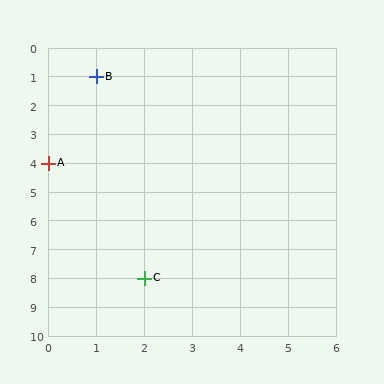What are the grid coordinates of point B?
Point B is at grid coordinates (1, 1).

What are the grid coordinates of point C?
Point C is at grid coordinates (2, 8).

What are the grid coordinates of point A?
Point A is at grid coordinates (0, 4).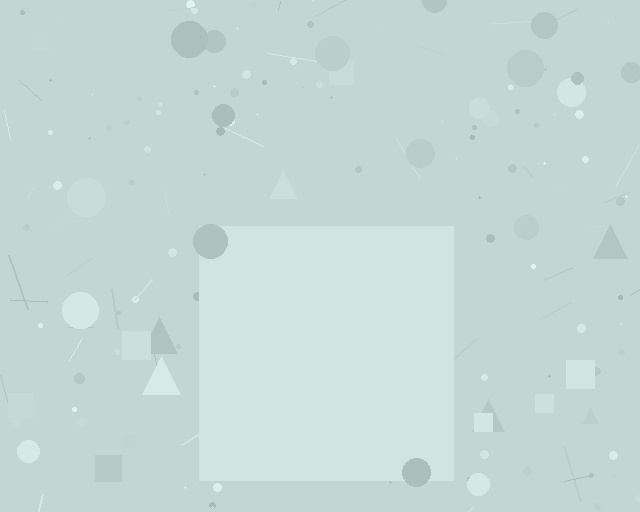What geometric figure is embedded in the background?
A square is embedded in the background.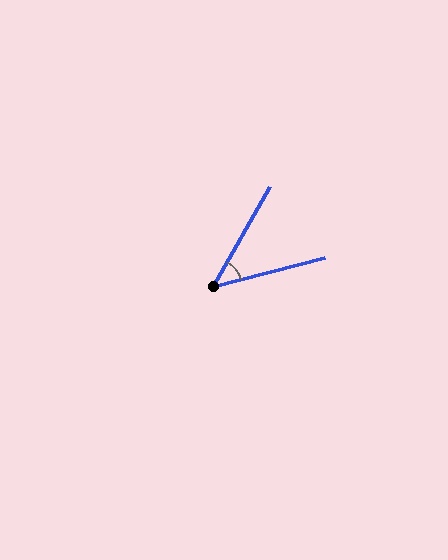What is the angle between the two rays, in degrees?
Approximately 46 degrees.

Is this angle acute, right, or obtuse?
It is acute.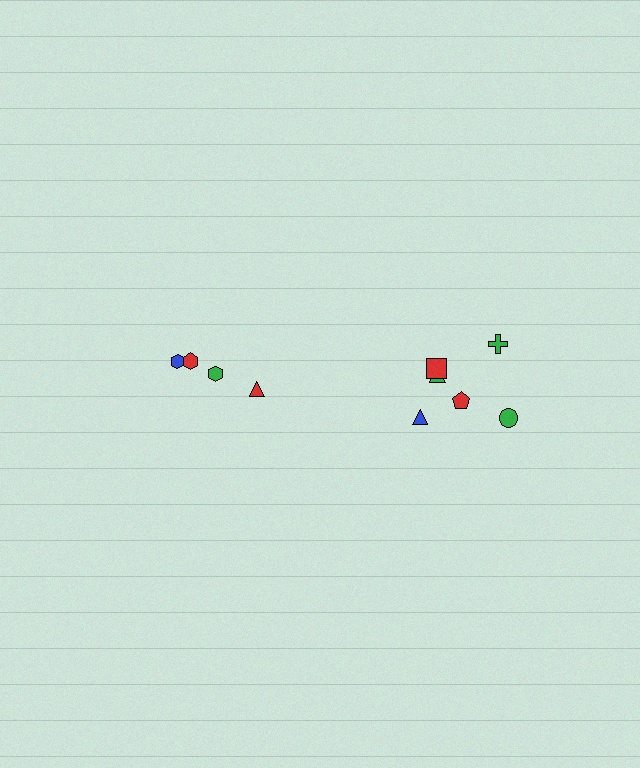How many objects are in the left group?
There are 4 objects.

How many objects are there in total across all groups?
There are 10 objects.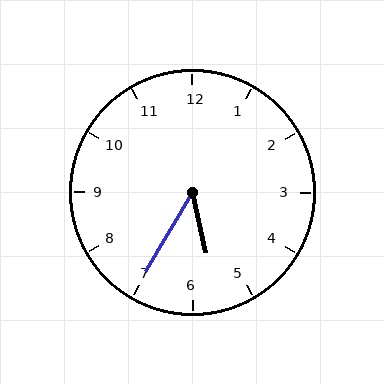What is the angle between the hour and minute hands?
Approximately 42 degrees.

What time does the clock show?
5:35.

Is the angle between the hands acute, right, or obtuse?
It is acute.